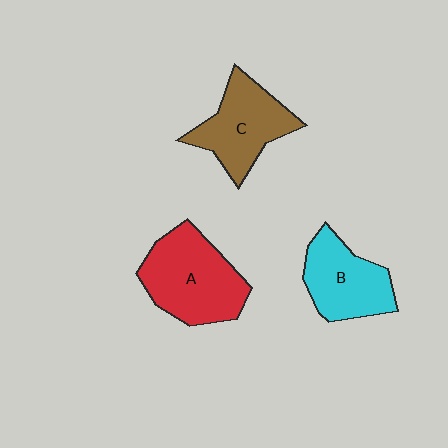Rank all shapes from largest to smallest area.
From largest to smallest: A (red), C (brown), B (cyan).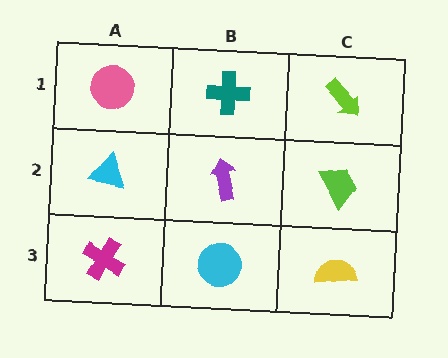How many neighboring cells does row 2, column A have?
3.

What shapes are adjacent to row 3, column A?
A cyan triangle (row 2, column A), a cyan circle (row 3, column B).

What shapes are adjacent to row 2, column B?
A teal cross (row 1, column B), a cyan circle (row 3, column B), a cyan triangle (row 2, column A), a lime trapezoid (row 2, column C).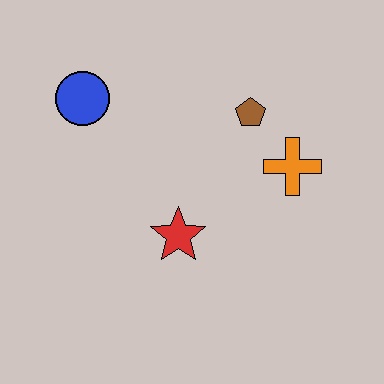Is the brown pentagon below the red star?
No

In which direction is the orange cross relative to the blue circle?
The orange cross is to the right of the blue circle.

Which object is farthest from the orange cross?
The blue circle is farthest from the orange cross.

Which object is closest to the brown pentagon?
The orange cross is closest to the brown pentagon.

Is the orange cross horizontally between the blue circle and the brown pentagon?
No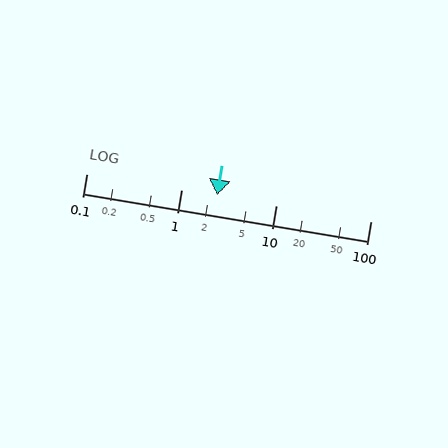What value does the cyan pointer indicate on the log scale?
The pointer indicates approximately 2.4.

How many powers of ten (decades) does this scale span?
The scale spans 3 decades, from 0.1 to 100.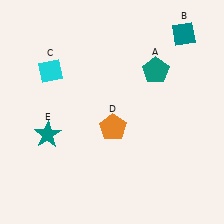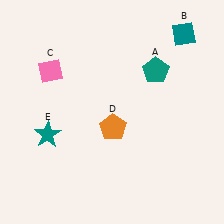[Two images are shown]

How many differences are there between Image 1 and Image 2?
There is 1 difference between the two images.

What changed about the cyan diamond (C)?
In Image 1, C is cyan. In Image 2, it changed to pink.